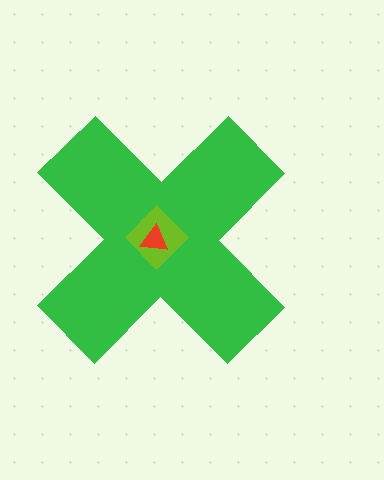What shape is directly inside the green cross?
The lime diamond.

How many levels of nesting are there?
3.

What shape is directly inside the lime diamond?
The red triangle.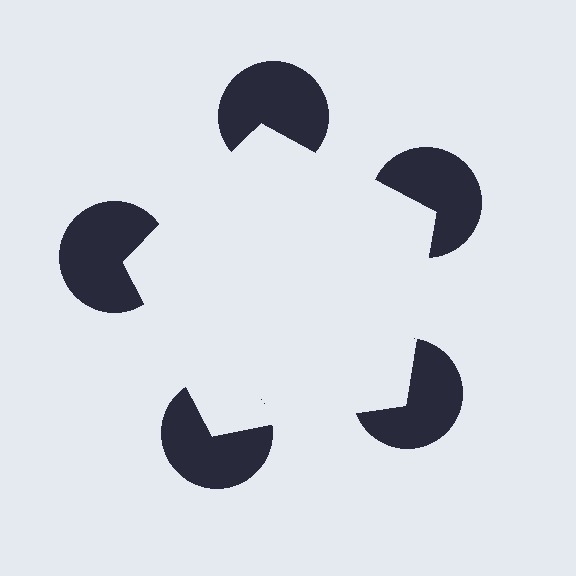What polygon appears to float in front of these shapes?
An illusory pentagon — its edges are inferred from the aligned wedge cuts in the pac-man discs, not physically drawn.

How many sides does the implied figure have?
5 sides.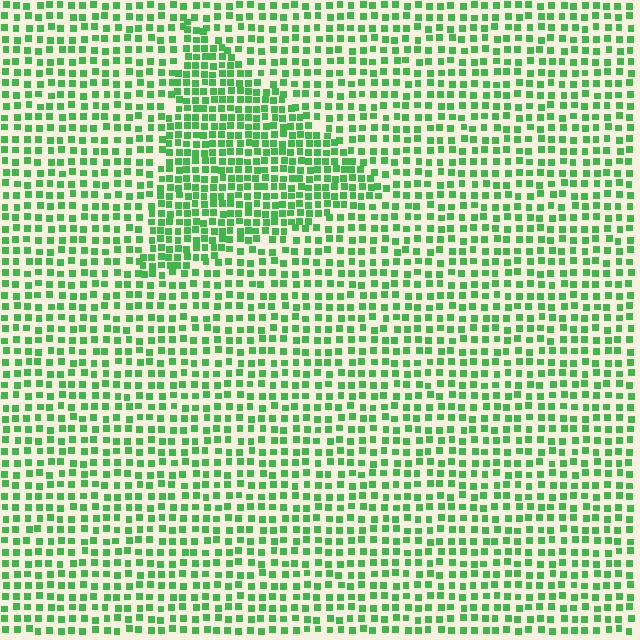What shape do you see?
I see a triangle.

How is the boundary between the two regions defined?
The boundary is defined by a change in element density (approximately 1.6x ratio). All elements are the same color, size, and shape.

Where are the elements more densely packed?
The elements are more densely packed inside the triangle boundary.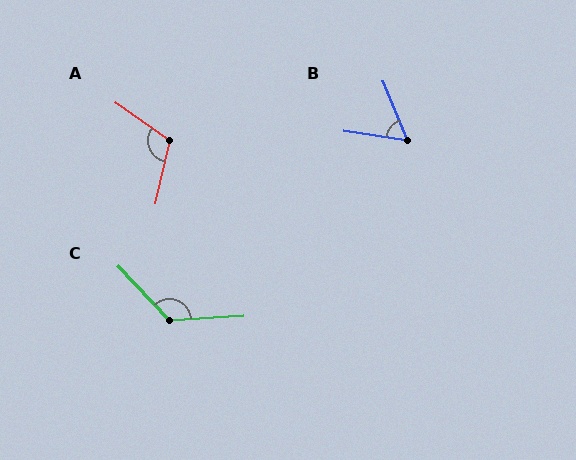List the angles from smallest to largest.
B (59°), A (113°), C (130°).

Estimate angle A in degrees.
Approximately 113 degrees.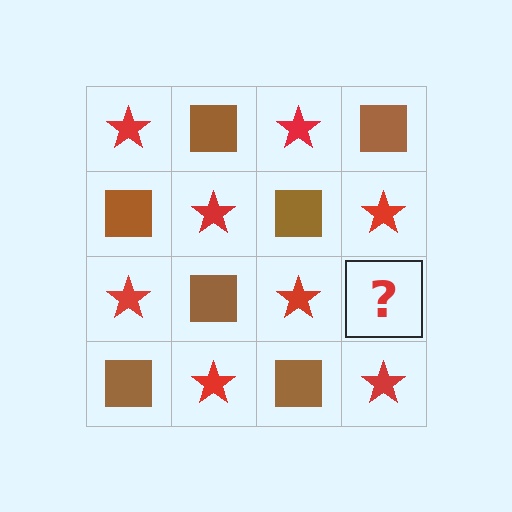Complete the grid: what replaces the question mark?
The question mark should be replaced with a brown square.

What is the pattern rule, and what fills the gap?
The rule is that it alternates red star and brown square in a checkerboard pattern. The gap should be filled with a brown square.